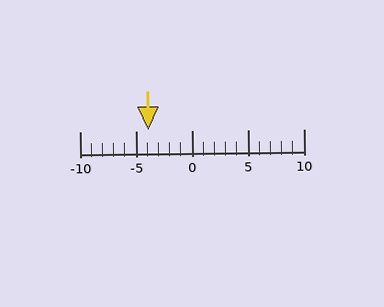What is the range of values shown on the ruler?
The ruler shows values from -10 to 10.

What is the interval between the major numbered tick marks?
The major tick marks are spaced 5 units apart.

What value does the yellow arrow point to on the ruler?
The yellow arrow points to approximately -4.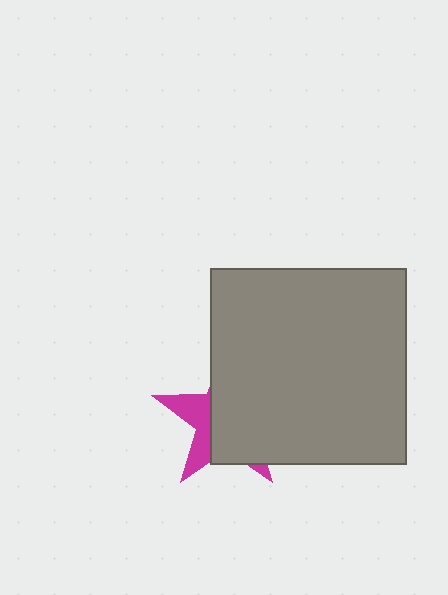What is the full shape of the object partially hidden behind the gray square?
The partially hidden object is a magenta star.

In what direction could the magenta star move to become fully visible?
The magenta star could move left. That would shift it out from behind the gray square entirely.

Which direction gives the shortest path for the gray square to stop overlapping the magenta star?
Moving right gives the shortest separation.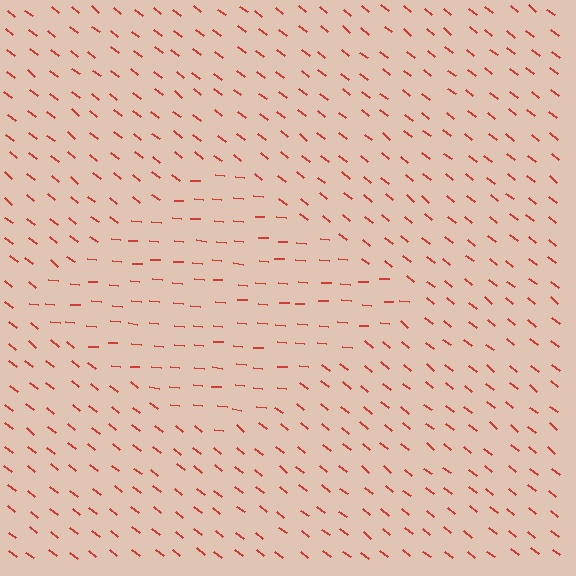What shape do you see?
I see a diamond.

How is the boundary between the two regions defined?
The boundary is defined purely by a change in line orientation (approximately 33 degrees difference). All lines are the same color and thickness.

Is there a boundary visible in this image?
Yes, there is a texture boundary formed by a change in line orientation.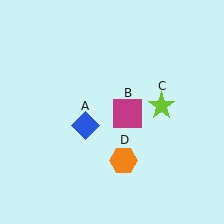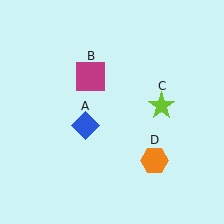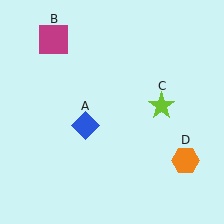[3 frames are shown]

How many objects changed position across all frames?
2 objects changed position: magenta square (object B), orange hexagon (object D).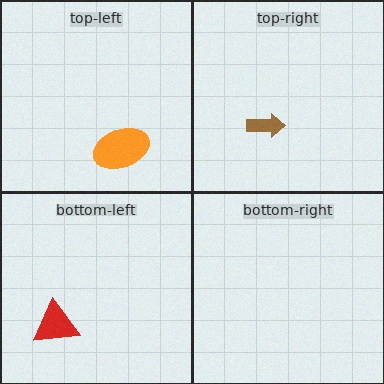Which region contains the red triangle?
The bottom-left region.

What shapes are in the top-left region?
The orange ellipse.